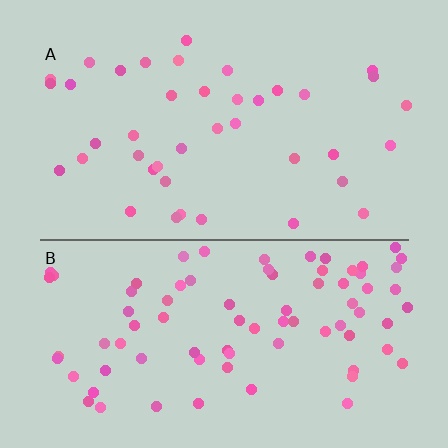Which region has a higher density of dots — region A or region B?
B (the bottom).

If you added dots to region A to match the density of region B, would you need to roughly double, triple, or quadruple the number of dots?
Approximately double.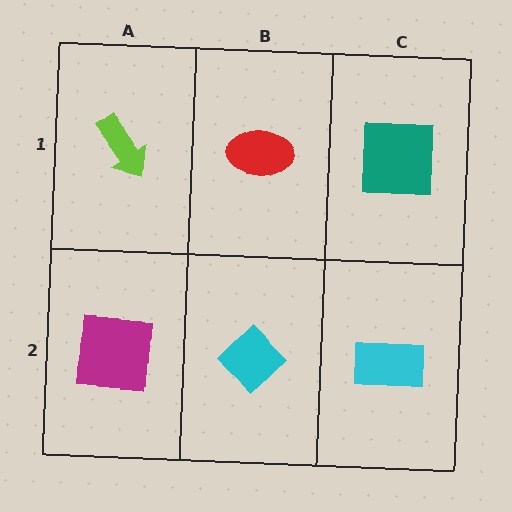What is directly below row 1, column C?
A cyan rectangle.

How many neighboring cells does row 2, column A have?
2.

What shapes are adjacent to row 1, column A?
A magenta square (row 2, column A), a red ellipse (row 1, column B).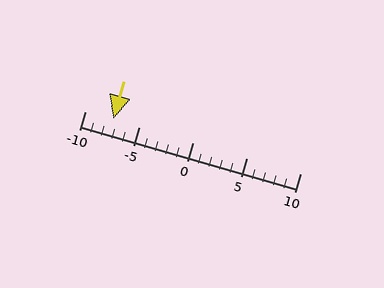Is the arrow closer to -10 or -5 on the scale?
The arrow is closer to -5.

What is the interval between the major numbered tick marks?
The major tick marks are spaced 5 units apart.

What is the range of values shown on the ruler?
The ruler shows values from -10 to 10.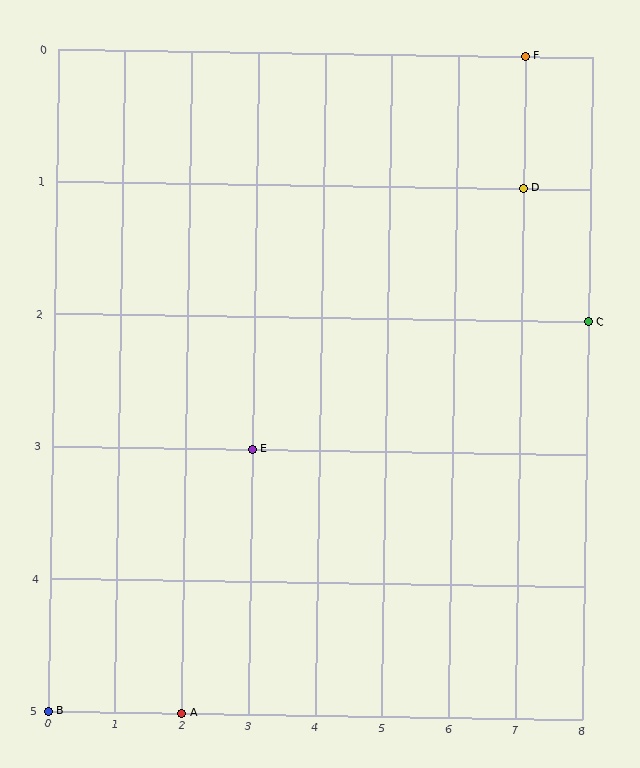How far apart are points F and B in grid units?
Points F and B are 7 columns and 5 rows apart (about 8.6 grid units diagonally).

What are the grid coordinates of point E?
Point E is at grid coordinates (3, 3).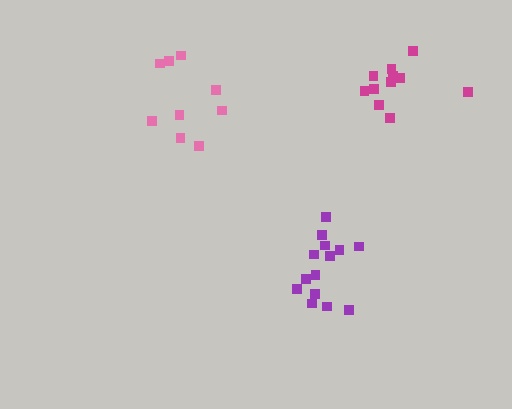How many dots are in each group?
Group 1: 14 dots, Group 2: 9 dots, Group 3: 11 dots (34 total).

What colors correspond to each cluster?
The clusters are colored: purple, pink, magenta.